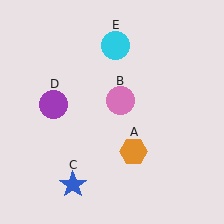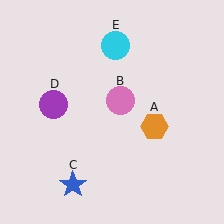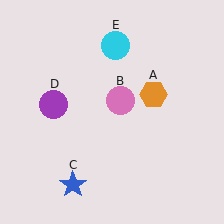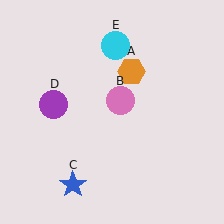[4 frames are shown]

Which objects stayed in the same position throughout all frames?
Pink circle (object B) and blue star (object C) and purple circle (object D) and cyan circle (object E) remained stationary.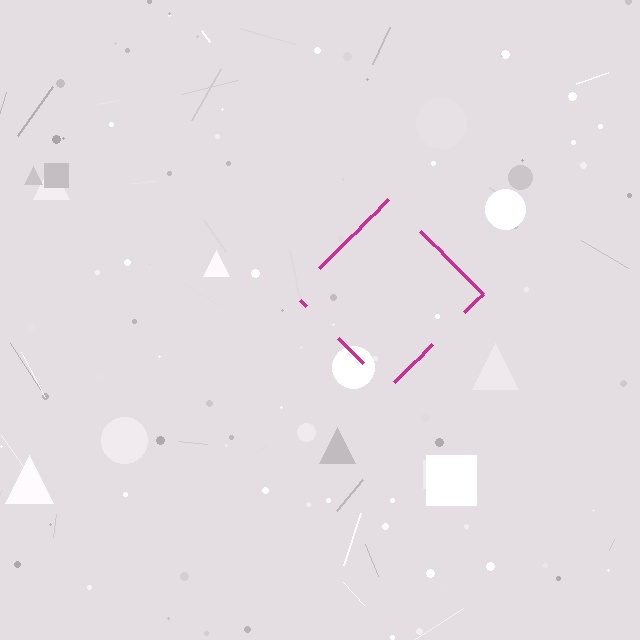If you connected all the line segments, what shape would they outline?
They would outline a diamond.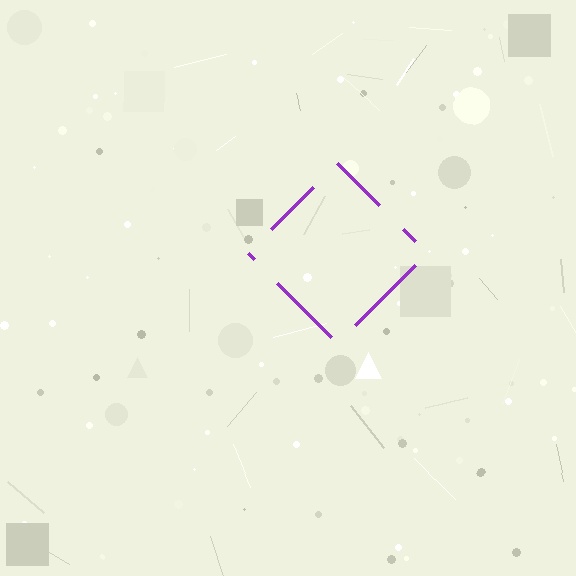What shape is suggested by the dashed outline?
The dashed outline suggests a diamond.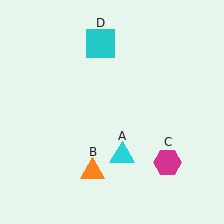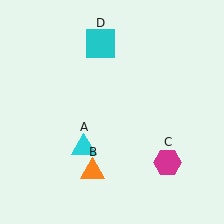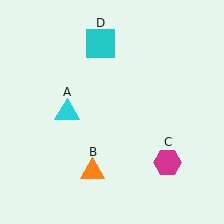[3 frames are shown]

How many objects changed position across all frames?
1 object changed position: cyan triangle (object A).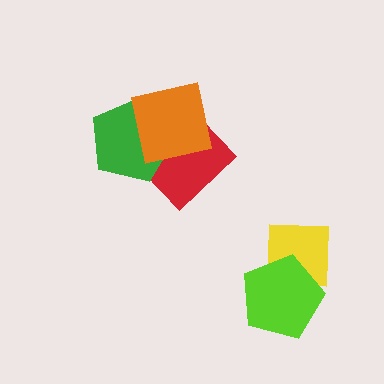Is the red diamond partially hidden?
Yes, it is partially covered by another shape.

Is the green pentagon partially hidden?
Yes, it is partially covered by another shape.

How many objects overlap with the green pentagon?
2 objects overlap with the green pentagon.